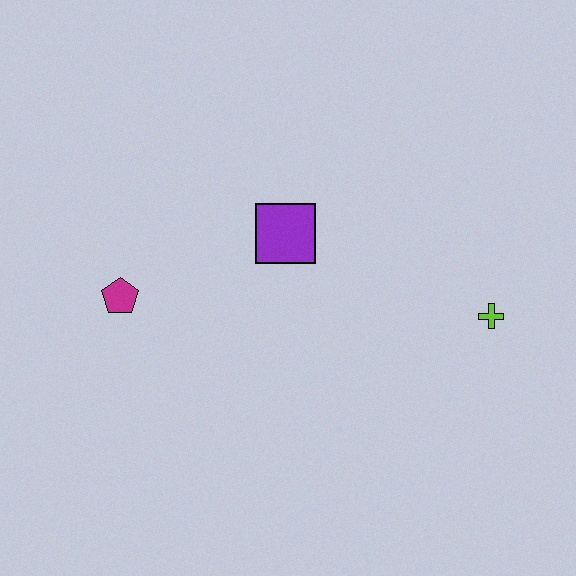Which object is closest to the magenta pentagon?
The purple square is closest to the magenta pentagon.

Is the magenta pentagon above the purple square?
No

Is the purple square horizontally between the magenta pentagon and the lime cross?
Yes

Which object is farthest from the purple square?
The lime cross is farthest from the purple square.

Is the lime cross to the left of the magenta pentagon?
No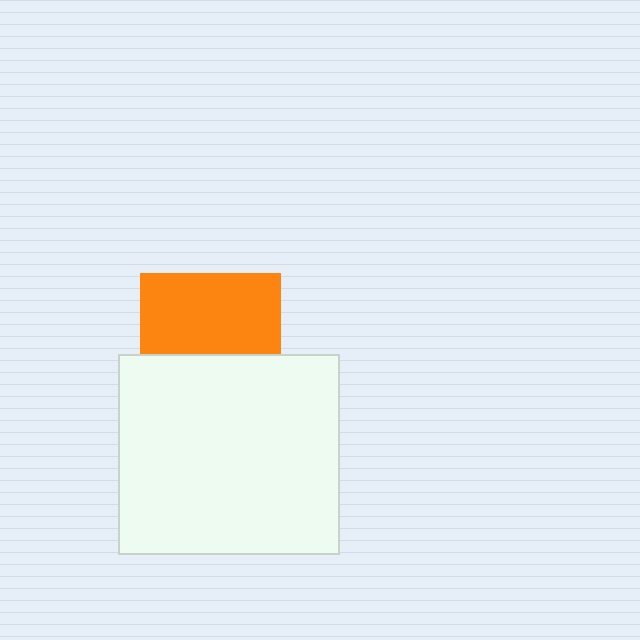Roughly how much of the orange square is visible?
About half of it is visible (roughly 57%).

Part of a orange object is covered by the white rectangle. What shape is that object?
It is a square.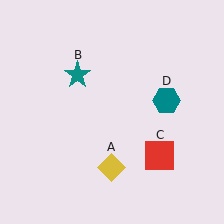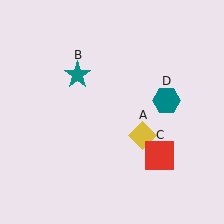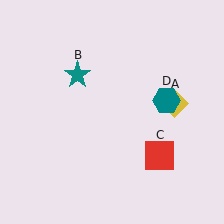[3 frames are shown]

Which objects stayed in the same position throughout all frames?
Teal star (object B) and red square (object C) and teal hexagon (object D) remained stationary.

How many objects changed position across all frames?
1 object changed position: yellow diamond (object A).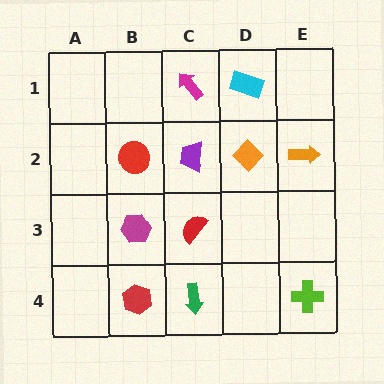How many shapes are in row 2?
4 shapes.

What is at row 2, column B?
A red circle.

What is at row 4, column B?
A red hexagon.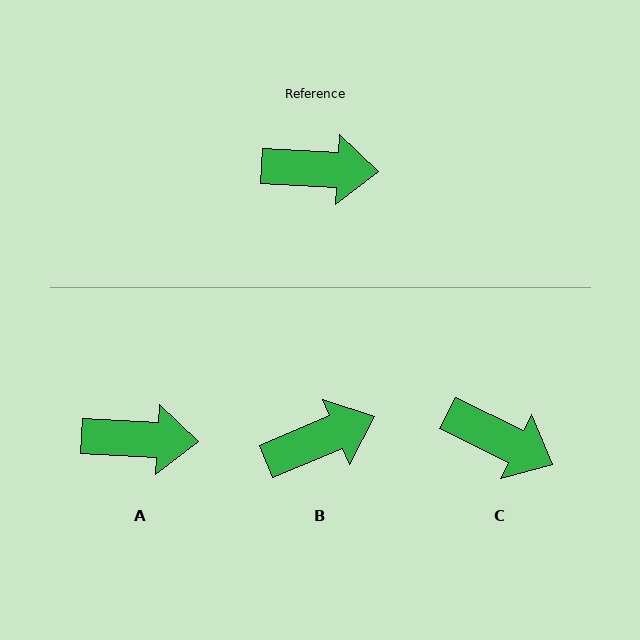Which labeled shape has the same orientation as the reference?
A.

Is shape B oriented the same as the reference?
No, it is off by about 26 degrees.